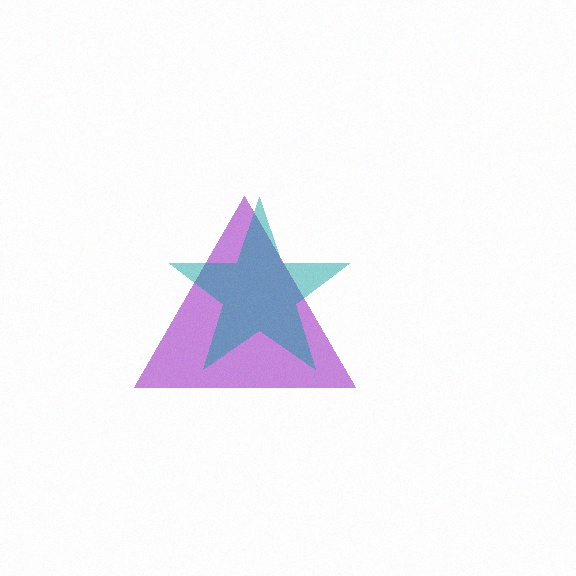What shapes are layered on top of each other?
The layered shapes are: a purple triangle, a teal star.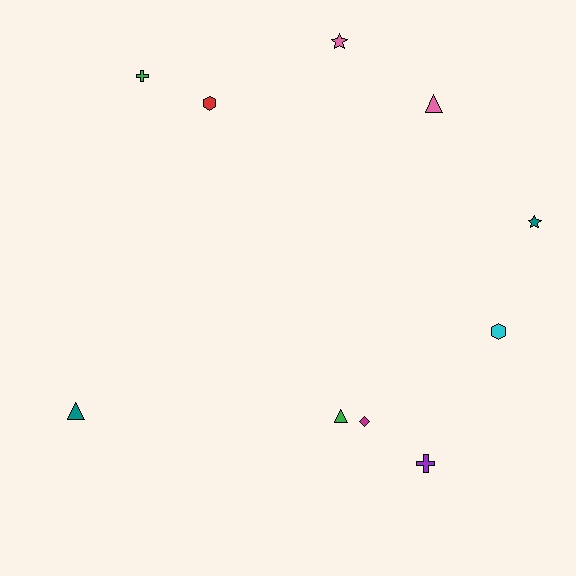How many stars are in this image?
There are 2 stars.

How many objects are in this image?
There are 10 objects.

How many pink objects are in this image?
There are 2 pink objects.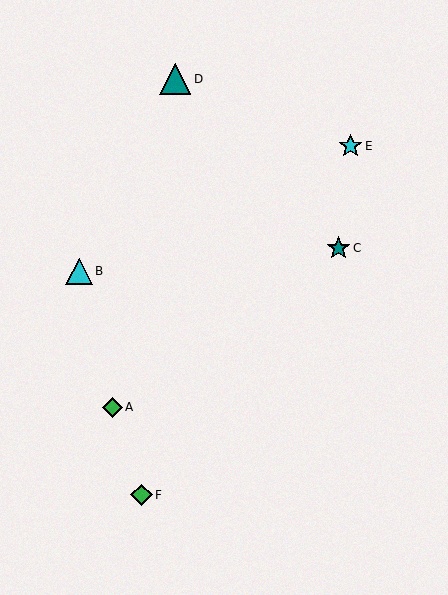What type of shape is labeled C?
Shape C is a teal star.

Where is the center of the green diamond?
The center of the green diamond is at (142, 495).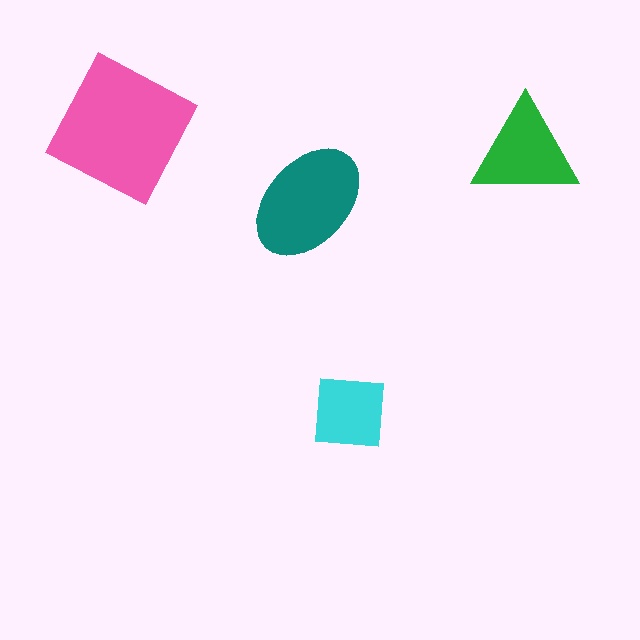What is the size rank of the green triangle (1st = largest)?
3rd.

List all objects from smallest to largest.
The cyan square, the green triangle, the teal ellipse, the pink square.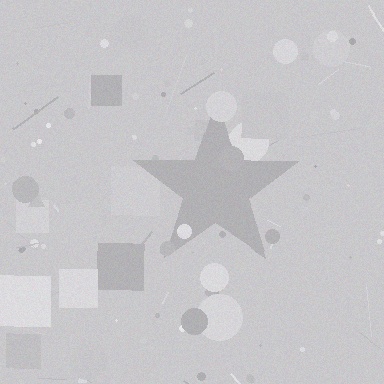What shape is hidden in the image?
A star is hidden in the image.